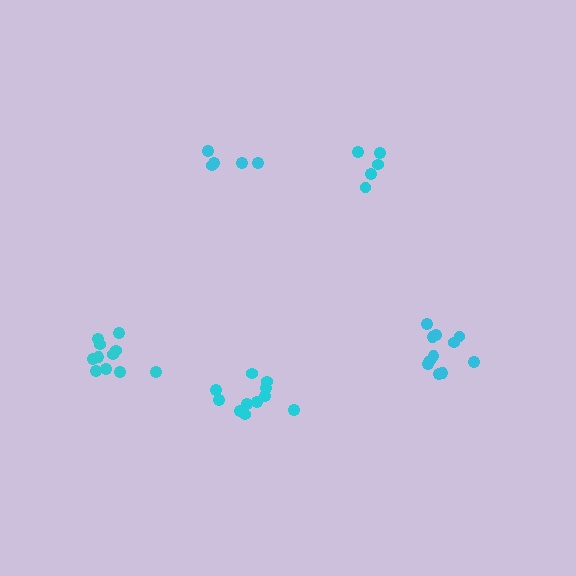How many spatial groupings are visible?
There are 5 spatial groupings.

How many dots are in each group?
Group 1: 5 dots, Group 2: 11 dots, Group 3: 11 dots, Group 4: 11 dots, Group 5: 5 dots (43 total).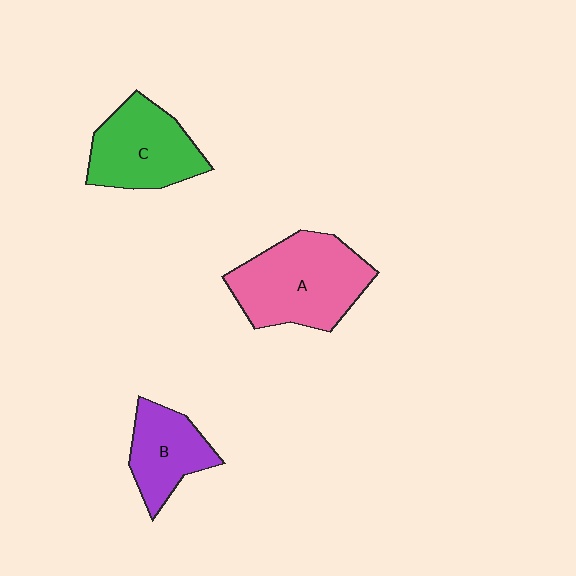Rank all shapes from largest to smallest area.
From largest to smallest: A (pink), C (green), B (purple).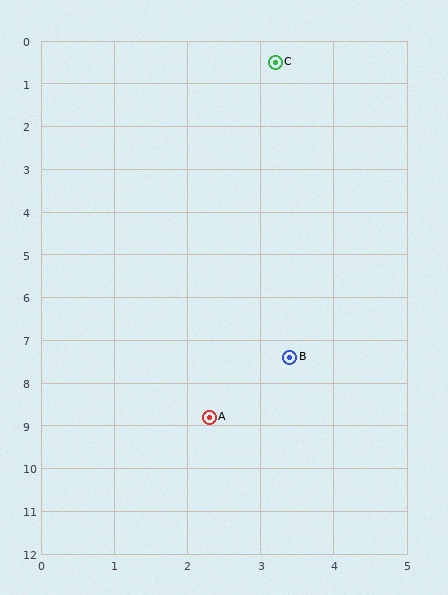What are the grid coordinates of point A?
Point A is at approximately (2.3, 8.8).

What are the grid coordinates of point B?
Point B is at approximately (3.4, 7.4).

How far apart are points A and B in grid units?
Points A and B are about 1.8 grid units apart.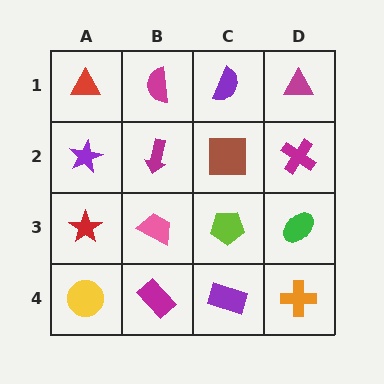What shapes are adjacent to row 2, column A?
A red triangle (row 1, column A), a red star (row 3, column A), a magenta arrow (row 2, column B).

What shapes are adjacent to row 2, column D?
A magenta triangle (row 1, column D), a green ellipse (row 3, column D), a brown square (row 2, column C).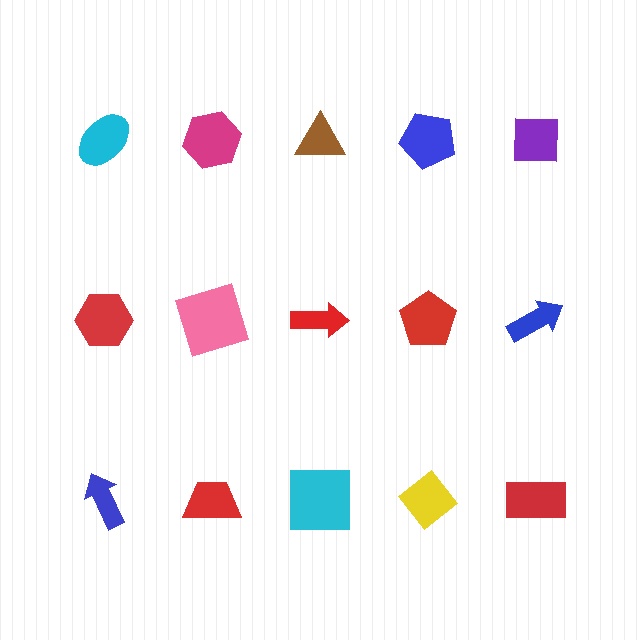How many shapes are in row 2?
5 shapes.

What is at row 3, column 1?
A blue arrow.